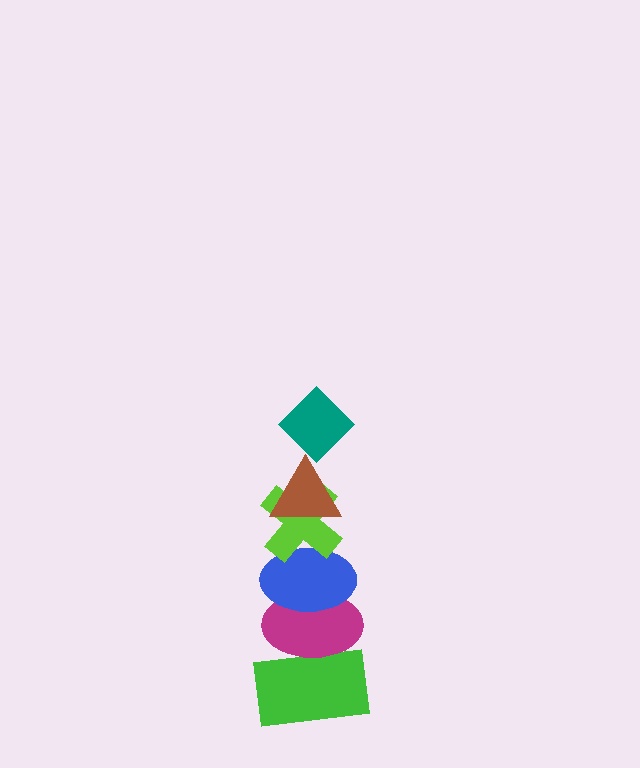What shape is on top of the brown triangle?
The teal diamond is on top of the brown triangle.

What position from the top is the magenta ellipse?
The magenta ellipse is 5th from the top.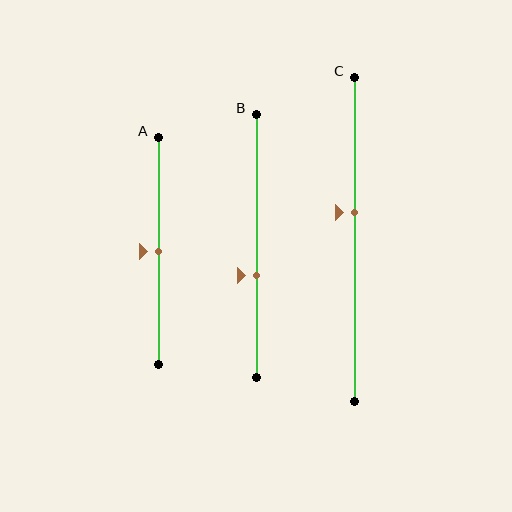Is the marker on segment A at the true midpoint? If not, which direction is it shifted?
Yes, the marker on segment A is at the true midpoint.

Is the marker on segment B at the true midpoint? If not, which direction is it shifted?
No, the marker on segment B is shifted downward by about 11% of the segment length.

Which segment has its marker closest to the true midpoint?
Segment A has its marker closest to the true midpoint.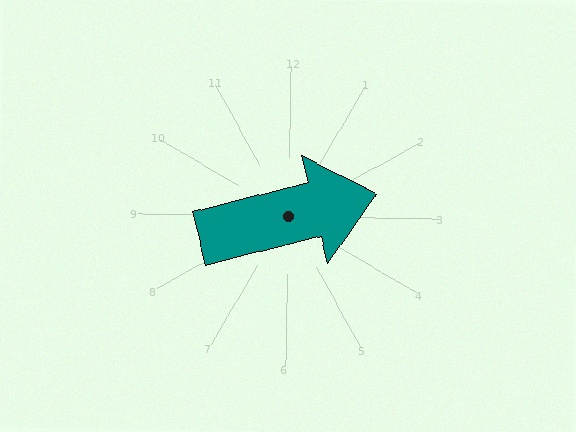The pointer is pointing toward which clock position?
Roughly 3 o'clock.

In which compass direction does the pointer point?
East.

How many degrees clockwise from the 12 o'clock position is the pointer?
Approximately 75 degrees.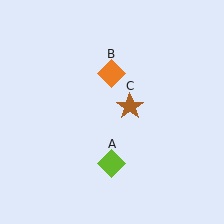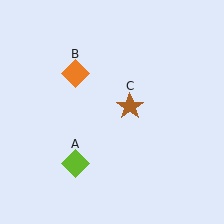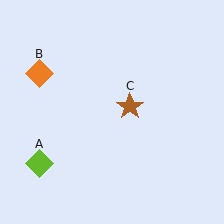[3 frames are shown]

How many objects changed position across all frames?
2 objects changed position: lime diamond (object A), orange diamond (object B).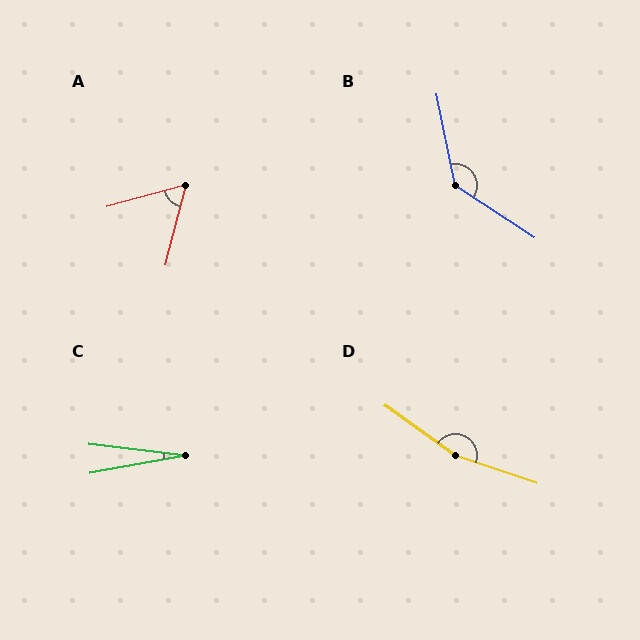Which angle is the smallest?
C, at approximately 17 degrees.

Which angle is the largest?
D, at approximately 163 degrees.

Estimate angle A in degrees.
Approximately 60 degrees.